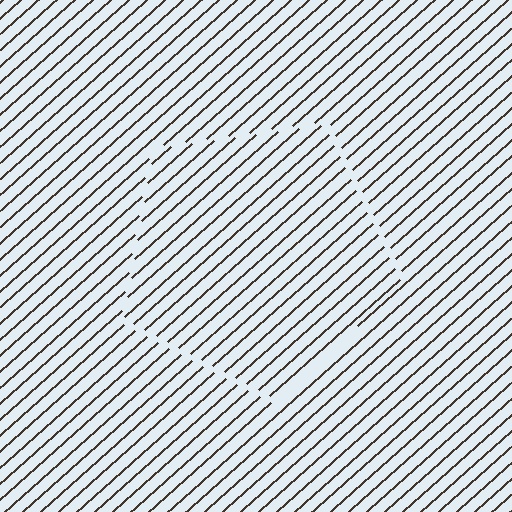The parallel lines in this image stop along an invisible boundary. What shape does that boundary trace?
An illusory pentagon. The interior of the shape contains the same grating, shifted by half a period — the contour is defined by the phase discontinuity where line-ends from the inner and outer gratings abut.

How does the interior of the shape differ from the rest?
The interior of the shape contains the same grating, shifted by half a period — the contour is defined by the phase discontinuity where line-ends from the inner and outer gratings abut.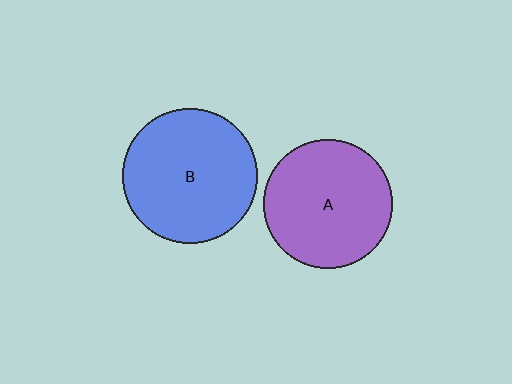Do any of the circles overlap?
No, none of the circles overlap.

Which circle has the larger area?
Circle B (blue).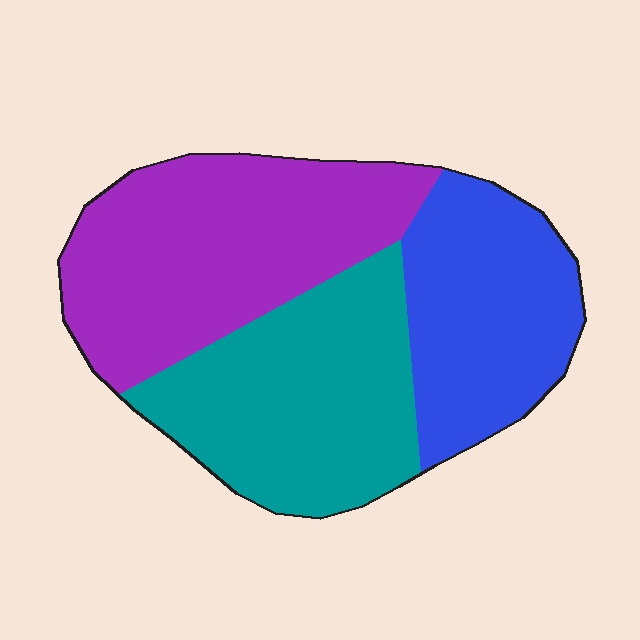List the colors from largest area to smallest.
From largest to smallest: purple, teal, blue.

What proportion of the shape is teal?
Teal takes up about one third (1/3) of the shape.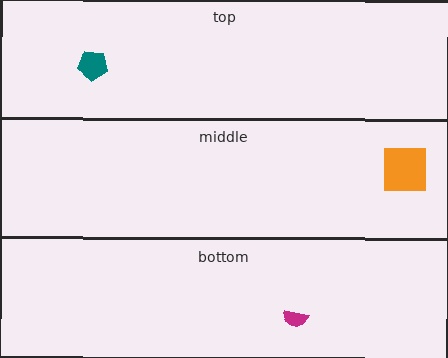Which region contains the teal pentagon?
The top region.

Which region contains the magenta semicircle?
The bottom region.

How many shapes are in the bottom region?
1.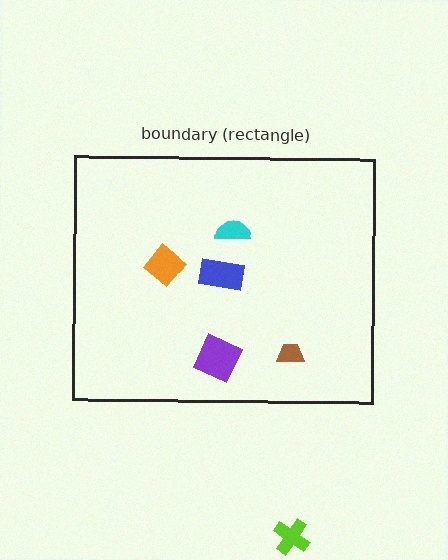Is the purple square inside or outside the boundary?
Inside.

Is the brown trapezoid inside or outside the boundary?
Inside.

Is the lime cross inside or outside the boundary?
Outside.